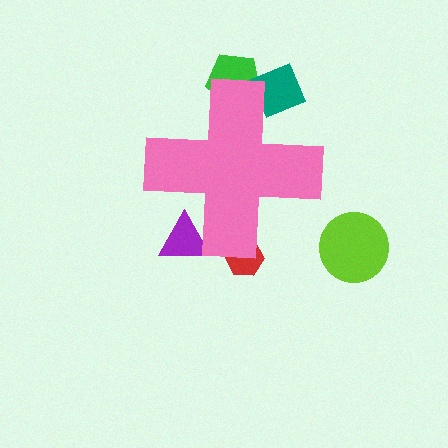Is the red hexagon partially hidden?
Yes, the red hexagon is partially hidden behind the pink cross.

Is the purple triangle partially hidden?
Yes, the purple triangle is partially hidden behind the pink cross.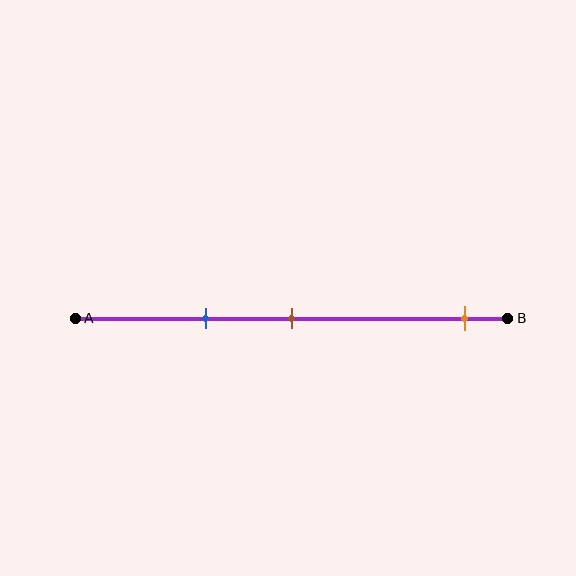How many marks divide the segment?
There are 3 marks dividing the segment.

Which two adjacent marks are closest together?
The blue and brown marks are the closest adjacent pair.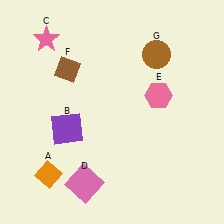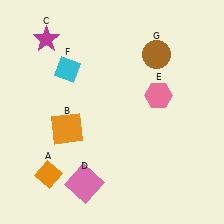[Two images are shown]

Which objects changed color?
B changed from purple to orange. C changed from pink to magenta. F changed from brown to cyan.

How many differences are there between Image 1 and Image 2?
There are 3 differences between the two images.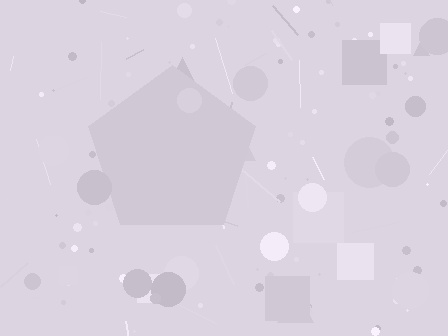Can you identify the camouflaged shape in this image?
The camouflaged shape is a pentagon.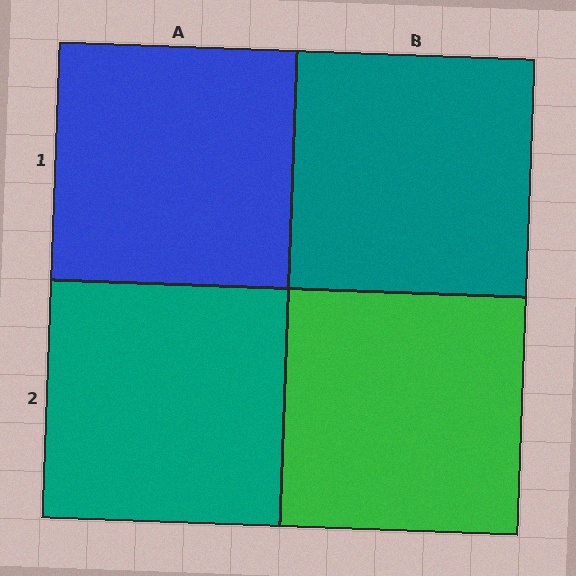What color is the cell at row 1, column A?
Blue.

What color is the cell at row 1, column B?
Teal.